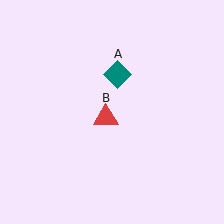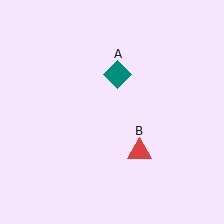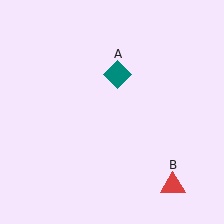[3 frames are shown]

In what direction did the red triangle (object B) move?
The red triangle (object B) moved down and to the right.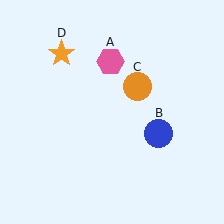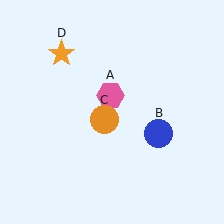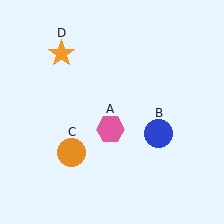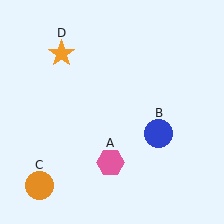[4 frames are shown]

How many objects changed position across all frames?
2 objects changed position: pink hexagon (object A), orange circle (object C).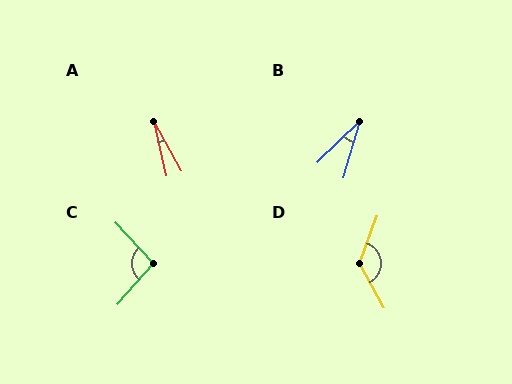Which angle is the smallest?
A, at approximately 16 degrees.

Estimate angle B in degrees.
Approximately 30 degrees.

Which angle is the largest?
D, at approximately 131 degrees.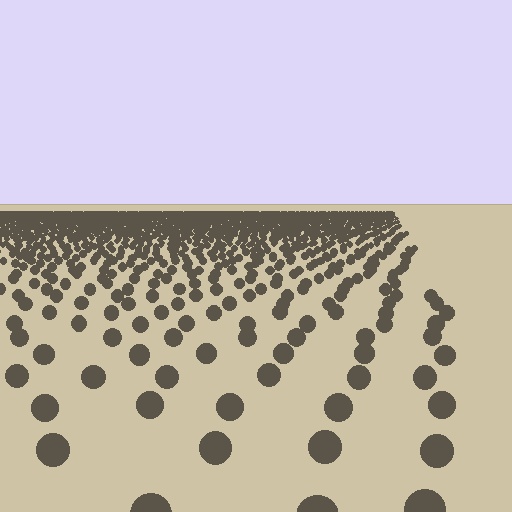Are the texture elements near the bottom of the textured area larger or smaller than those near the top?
Larger. Near the bottom, elements are closer to the viewer and appear at a bigger on-screen size.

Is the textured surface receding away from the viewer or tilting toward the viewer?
The surface is receding away from the viewer. Texture elements get smaller and denser toward the top.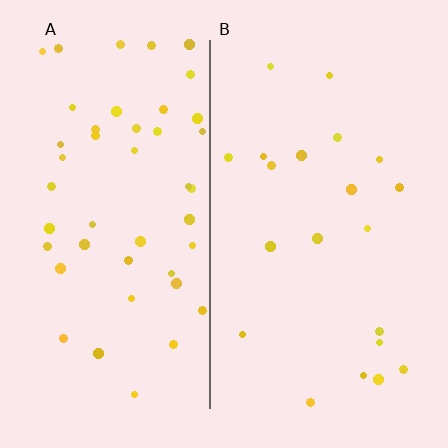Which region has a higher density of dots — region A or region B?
A (the left).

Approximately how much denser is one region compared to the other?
Approximately 2.2× — region A over region B.